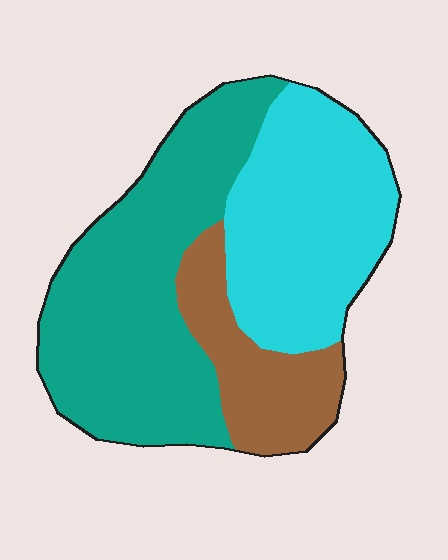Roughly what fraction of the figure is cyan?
Cyan takes up between a quarter and a half of the figure.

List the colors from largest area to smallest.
From largest to smallest: teal, cyan, brown.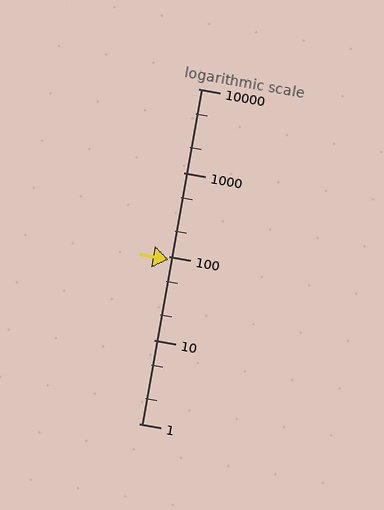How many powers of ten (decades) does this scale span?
The scale spans 4 decades, from 1 to 10000.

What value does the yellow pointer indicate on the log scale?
The pointer indicates approximately 92.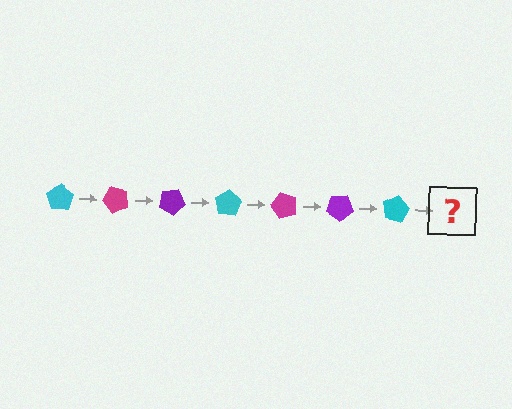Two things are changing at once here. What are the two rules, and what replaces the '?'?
The two rules are that it rotates 50 degrees each step and the color cycles through cyan, magenta, and purple. The '?' should be a magenta pentagon, rotated 350 degrees from the start.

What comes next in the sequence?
The next element should be a magenta pentagon, rotated 350 degrees from the start.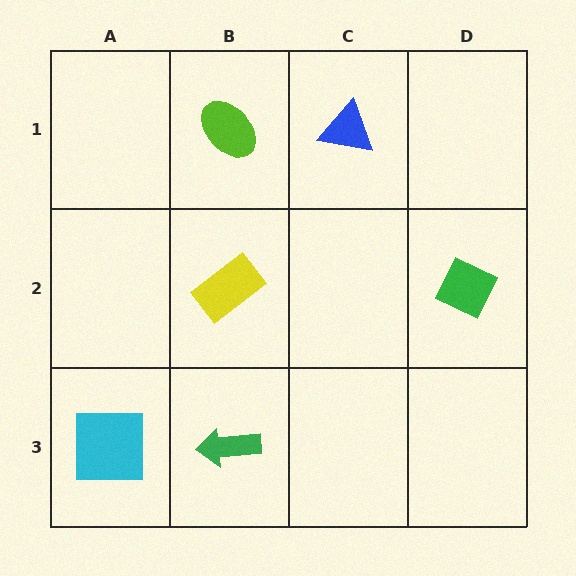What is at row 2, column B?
A yellow rectangle.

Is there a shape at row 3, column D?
No, that cell is empty.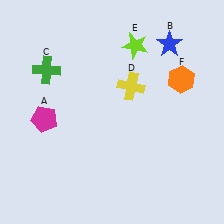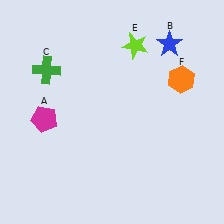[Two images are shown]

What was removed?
The yellow cross (D) was removed in Image 2.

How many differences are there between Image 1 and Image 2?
There is 1 difference between the two images.